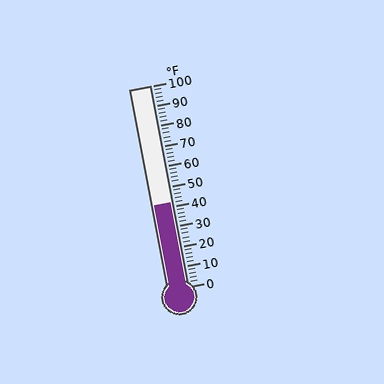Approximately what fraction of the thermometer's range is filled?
The thermometer is filled to approximately 40% of its range.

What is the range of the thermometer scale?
The thermometer scale ranges from 0°F to 100°F.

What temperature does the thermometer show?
The thermometer shows approximately 42°F.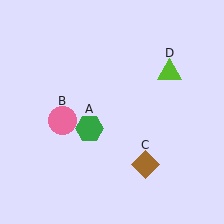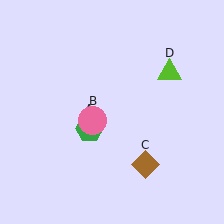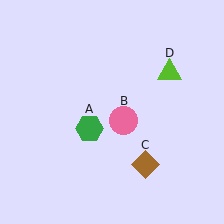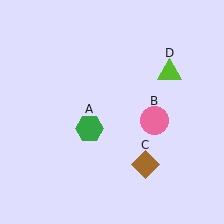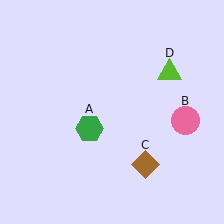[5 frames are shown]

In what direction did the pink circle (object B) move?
The pink circle (object B) moved right.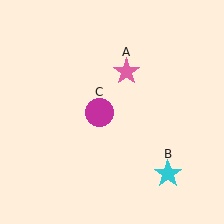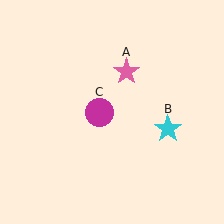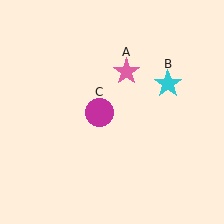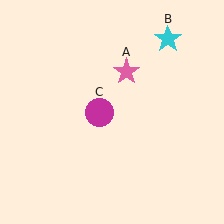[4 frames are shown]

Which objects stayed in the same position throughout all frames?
Pink star (object A) and magenta circle (object C) remained stationary.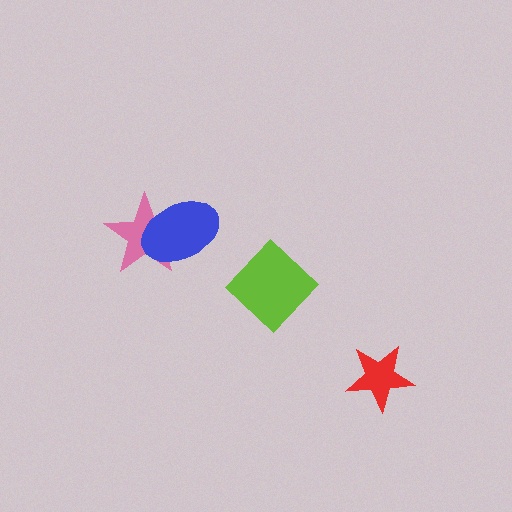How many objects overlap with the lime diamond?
0 objects overlap with the lime diamond.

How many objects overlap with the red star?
0 objects overlap with the red star.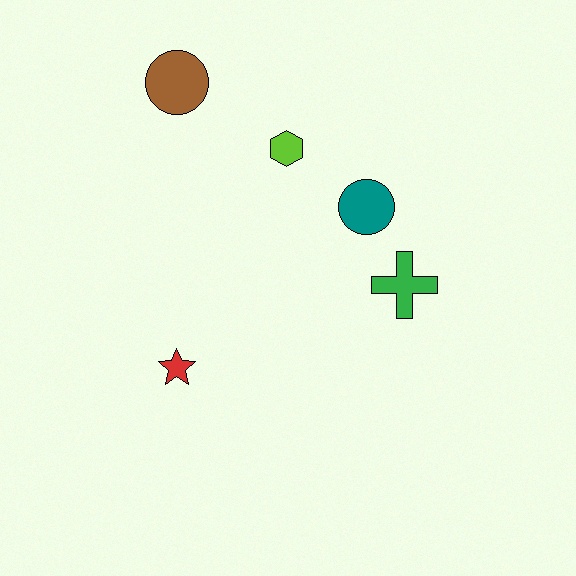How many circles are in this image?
There are 2 circles.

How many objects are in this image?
There are 5 objects.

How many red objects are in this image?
There is 1 red object.